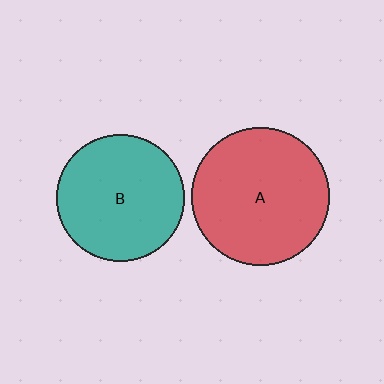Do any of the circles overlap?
No, none of the circles overlap.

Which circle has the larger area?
Circle A (red).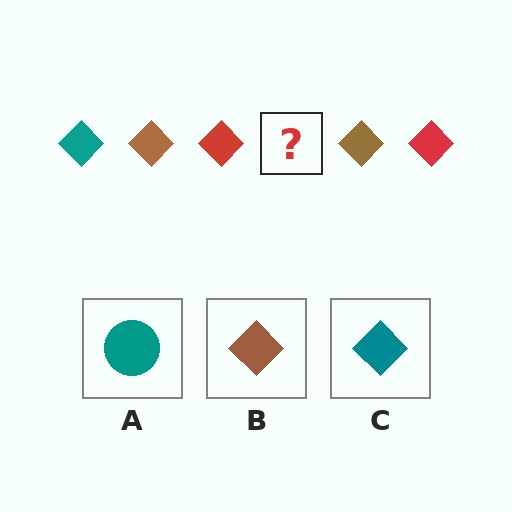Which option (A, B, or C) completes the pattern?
C.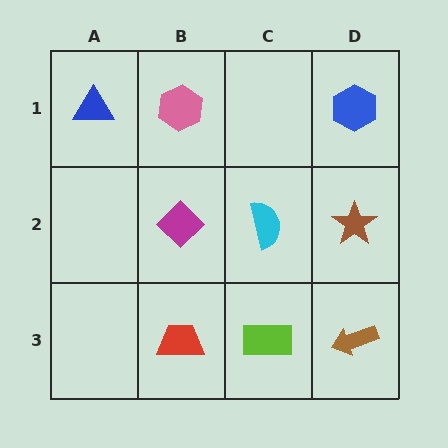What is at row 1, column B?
A pink hexagon.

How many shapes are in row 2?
3 shapes.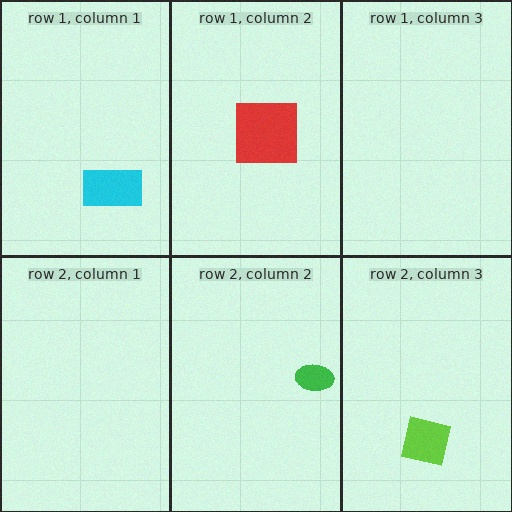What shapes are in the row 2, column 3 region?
The lime square.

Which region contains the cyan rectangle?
The row 1, column 1 region.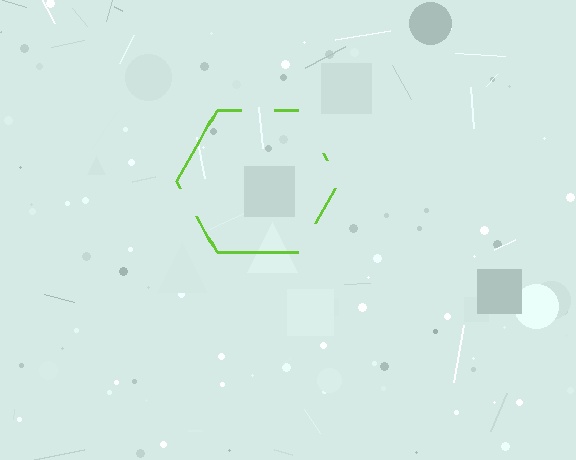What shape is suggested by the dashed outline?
The dashed outline suggests a hexagon.